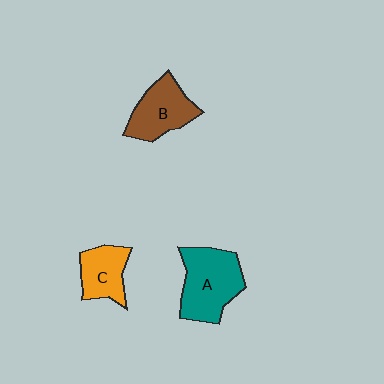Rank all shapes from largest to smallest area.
From largest to smallest: A (teal), B (brown), C (orange).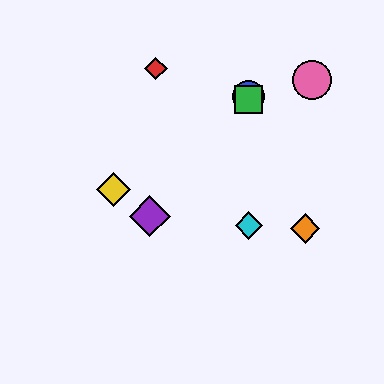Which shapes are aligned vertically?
The blue circle, the green square, the cyan diamond are aligned vertically.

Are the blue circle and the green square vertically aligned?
Yes, both are at x≈249.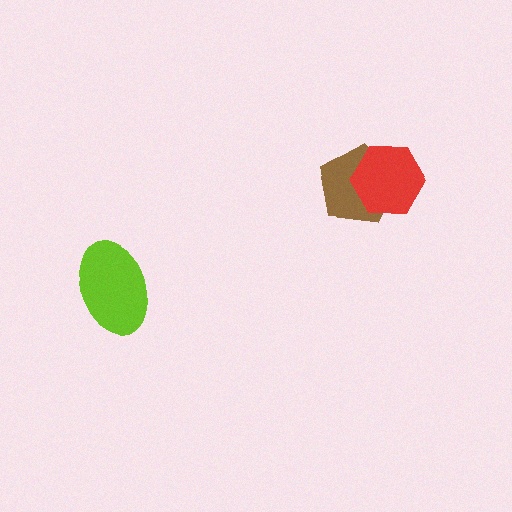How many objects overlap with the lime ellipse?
0 objects overlap with the lime ellipse.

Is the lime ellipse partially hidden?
No, no other shape covers it.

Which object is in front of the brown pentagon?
The red hexagon is in front of the brown pentagon.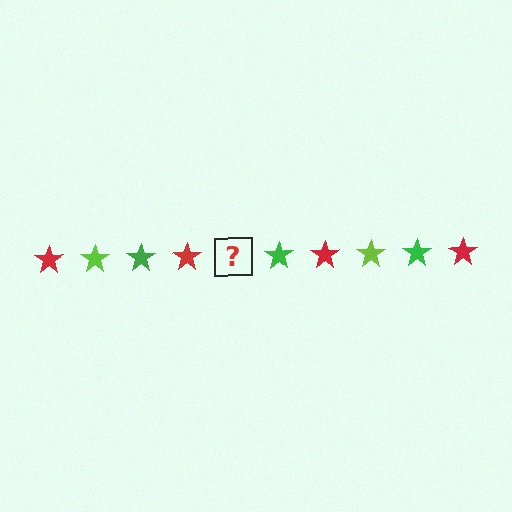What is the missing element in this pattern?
The missing element is a lime star.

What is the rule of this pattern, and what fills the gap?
The rule is that the pattern cycles through red, lime, green stars. The gap should be filled with a lime star.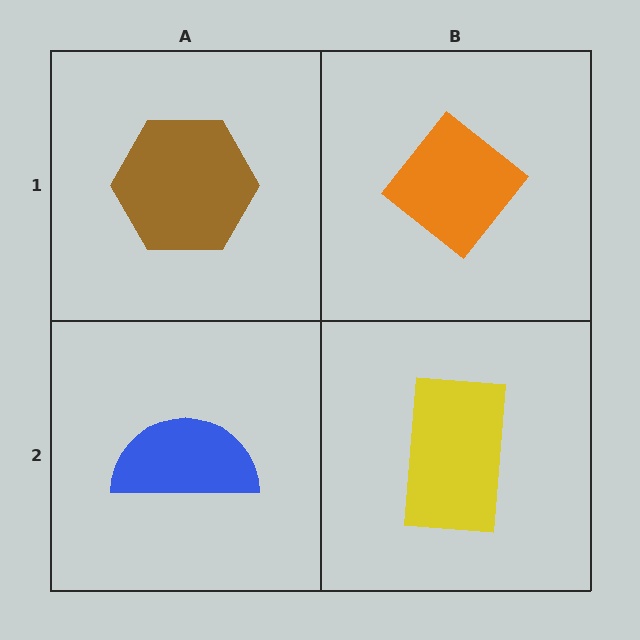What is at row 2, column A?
A blue semicircle.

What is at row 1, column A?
A brown hexagon.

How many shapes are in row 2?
2 shapes.